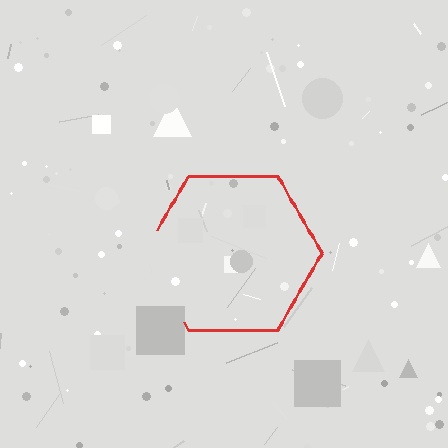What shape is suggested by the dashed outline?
The dashed outline suggests a hexagon.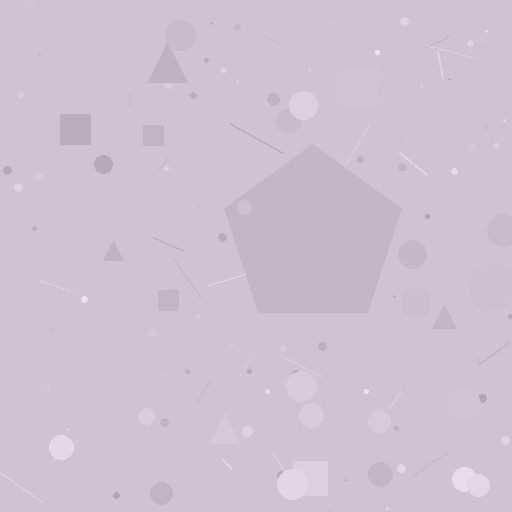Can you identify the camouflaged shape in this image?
The camouflaged shape is a pentagon.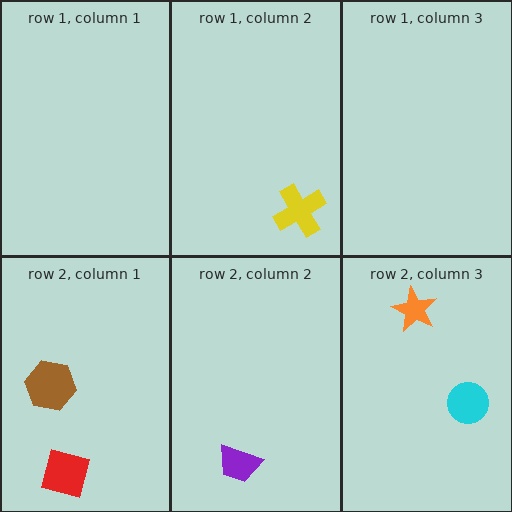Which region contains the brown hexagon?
The row 2, column 1 region.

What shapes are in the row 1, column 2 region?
The yellow cross.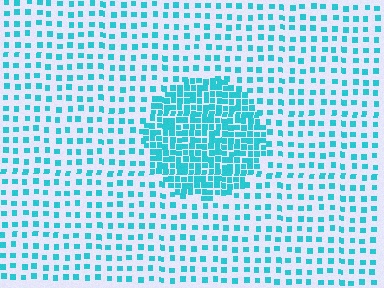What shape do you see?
I see a circle.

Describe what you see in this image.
The image contains small cyan elements arranged at two different densities. A circle-shaped region is visible where the elements are more densely packed than the surrounding area.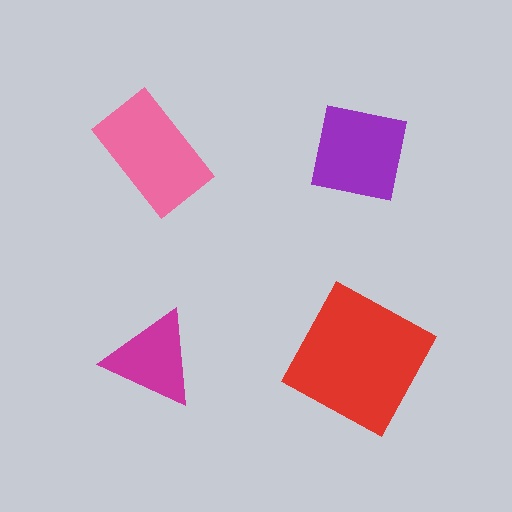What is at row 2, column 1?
A magenta triangle.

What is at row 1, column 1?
A pink rectangle.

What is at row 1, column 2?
A purple square.